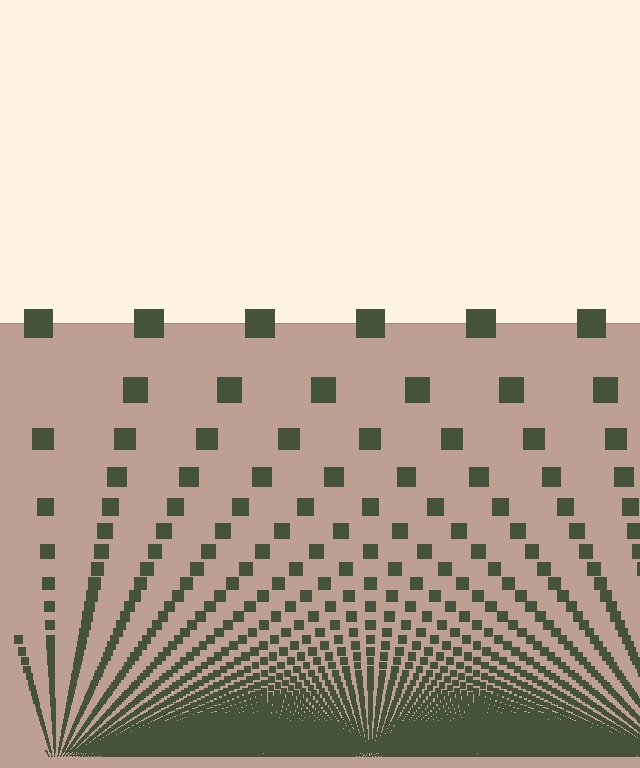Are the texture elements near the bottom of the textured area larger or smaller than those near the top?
Smaller. The gradient is inverted — elements near the bottom are smaller and denser.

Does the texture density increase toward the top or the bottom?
Density increases toward the bottom.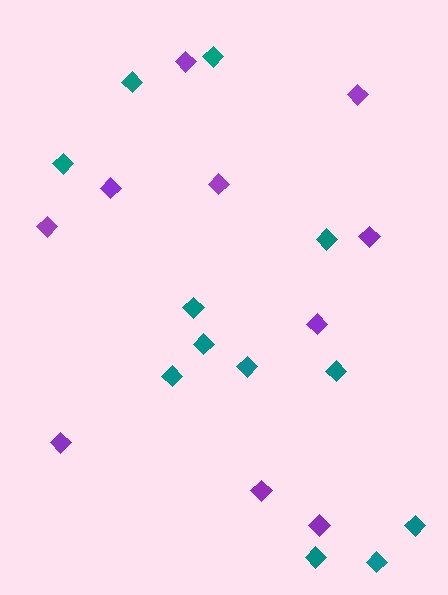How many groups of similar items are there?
There are 2 groups: one group of purple diamonds (10) and one group of teal diamonds (12).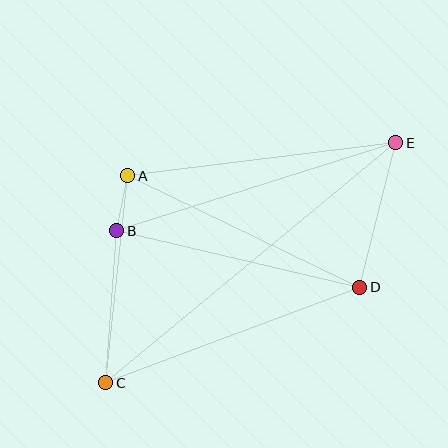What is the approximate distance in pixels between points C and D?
The distance between C and D is approximately 271 pixels.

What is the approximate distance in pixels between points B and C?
The distance between B and C is approximately 153 pixels.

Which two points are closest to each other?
Points A and B are closest to each other.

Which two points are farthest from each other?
Points C and E are farthest from each other.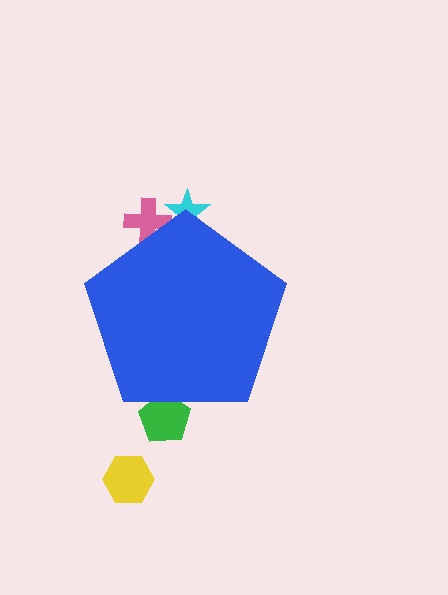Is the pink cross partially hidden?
Yes, the pink cross is partially hidden behind the blue pentagon.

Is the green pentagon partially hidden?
Yes, the green pentagon is partially hidden behind the blue pentagon.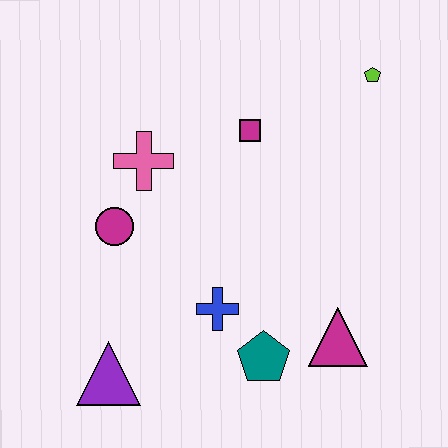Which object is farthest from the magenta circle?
The lime pentagon is farthest from the magenta circle.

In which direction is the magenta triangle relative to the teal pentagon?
The magenta triangle is to the right of the teal pentagon.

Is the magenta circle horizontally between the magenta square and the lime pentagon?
No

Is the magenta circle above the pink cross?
No